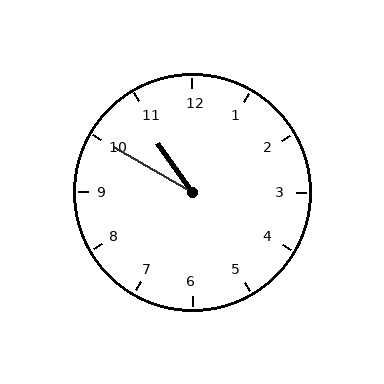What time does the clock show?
10:50.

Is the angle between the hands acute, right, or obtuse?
It is acute.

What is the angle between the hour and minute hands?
Approximately 25 degrees.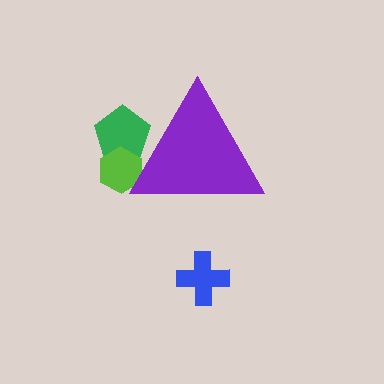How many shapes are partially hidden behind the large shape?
2 shapes are partially hidden.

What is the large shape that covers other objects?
A purple triangle.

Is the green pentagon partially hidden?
Yes, the green pentagon is partially hidden behind the purple triangle.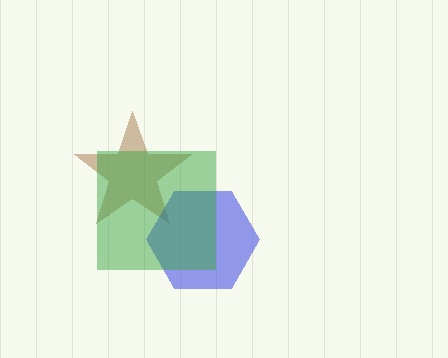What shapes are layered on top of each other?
The layered shapes are: a brown star, a blue hexagon, a green square.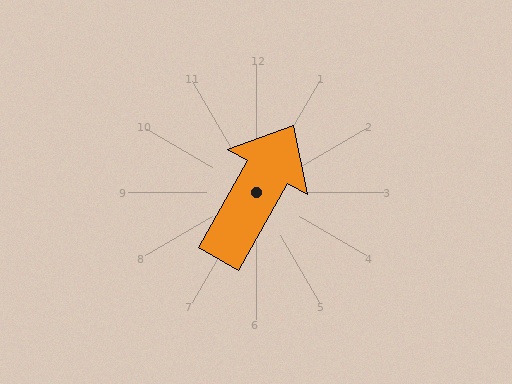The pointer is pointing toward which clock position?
Roughly 1 o'clock.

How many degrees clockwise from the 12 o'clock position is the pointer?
Approximately 29 degrees.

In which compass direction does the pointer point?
Northeast.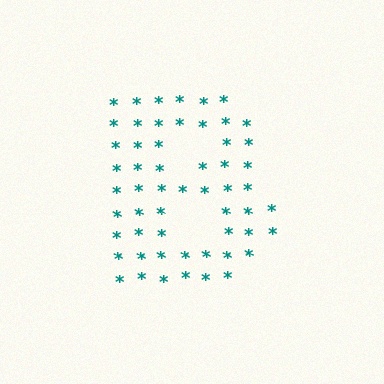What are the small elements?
The small elements are asterisks.